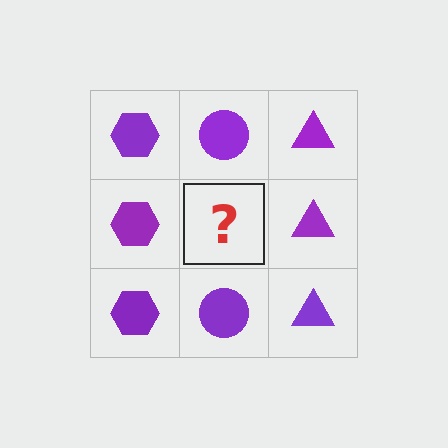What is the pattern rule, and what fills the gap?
The rule is that each column has a consistent shape. The gap should be filled with a purple circle.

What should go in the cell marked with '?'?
The missing cell should contain a purple circle.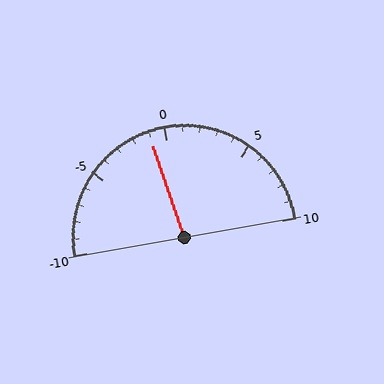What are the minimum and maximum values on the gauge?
The gauge ranges from -10 to 10.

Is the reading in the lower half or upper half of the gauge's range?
The reading is in the lower half of the range (-10 to 10).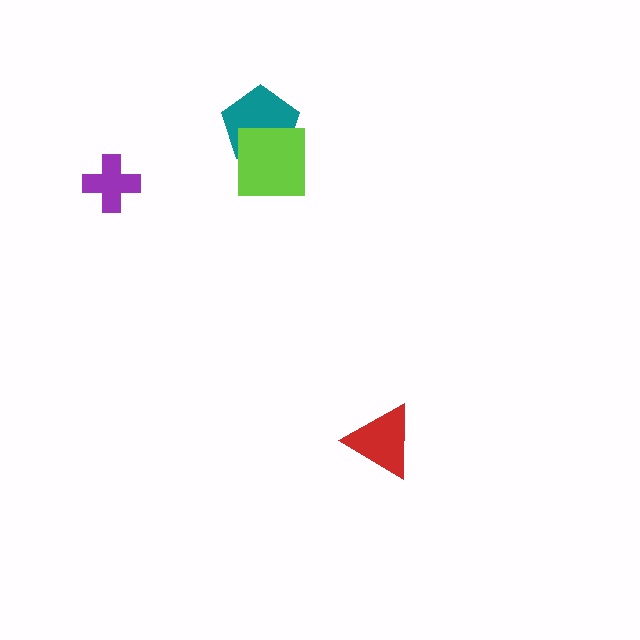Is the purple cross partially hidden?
No, no other shape covers it.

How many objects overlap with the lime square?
1 object overlaps with the lime square.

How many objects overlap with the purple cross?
0 objects overlap with the purple cross.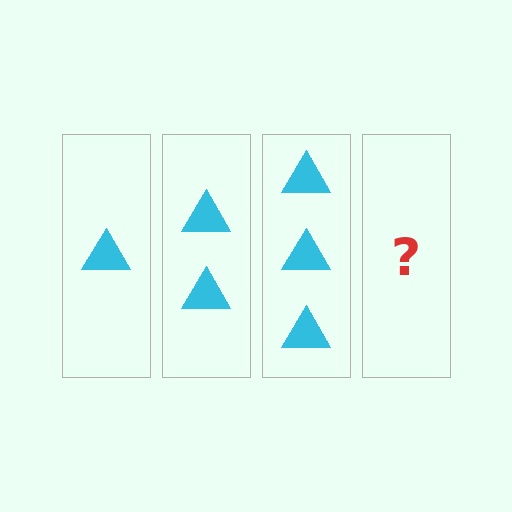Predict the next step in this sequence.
The next step is 4 triangles.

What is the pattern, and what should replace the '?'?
The pattern is that each step adds one more triangle. The '?' should be 4 triangles.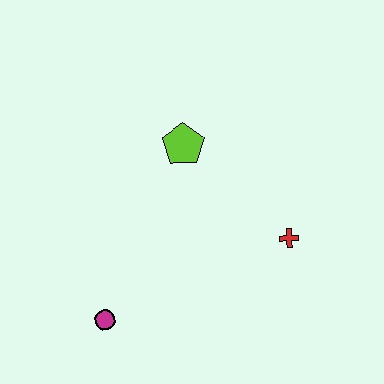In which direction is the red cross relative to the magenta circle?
The red cross is to the right of the magenta circle.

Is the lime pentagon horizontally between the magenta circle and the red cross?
Yes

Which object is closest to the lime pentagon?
The red cross is closest to the lime pentagon.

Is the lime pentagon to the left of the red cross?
Yes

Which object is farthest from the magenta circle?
The red cross is farthest from the magenta circle.